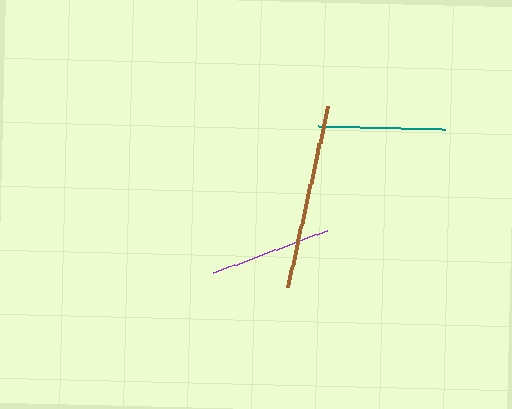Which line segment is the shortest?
The purple line is the shortest at approximately 121 pixels.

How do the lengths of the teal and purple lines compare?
The teal and purple lines are approximately the same length.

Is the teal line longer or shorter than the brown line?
The brown line is longer than the teal line.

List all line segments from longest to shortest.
From longest to shortest: brown, teal, purple.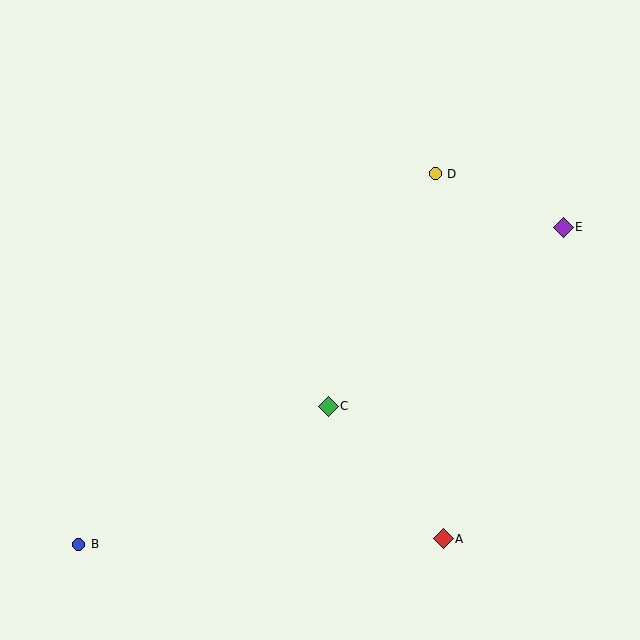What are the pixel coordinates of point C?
Point C is at (328, 406).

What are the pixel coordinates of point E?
Point E is at (563, 227).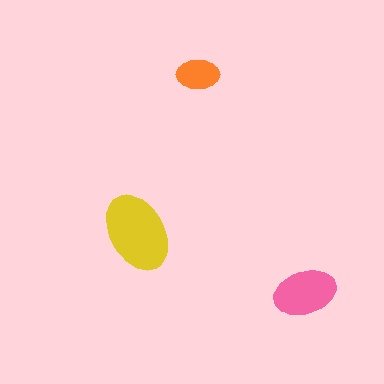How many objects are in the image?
There are 3 objects in the image.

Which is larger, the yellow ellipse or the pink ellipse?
The yellow one.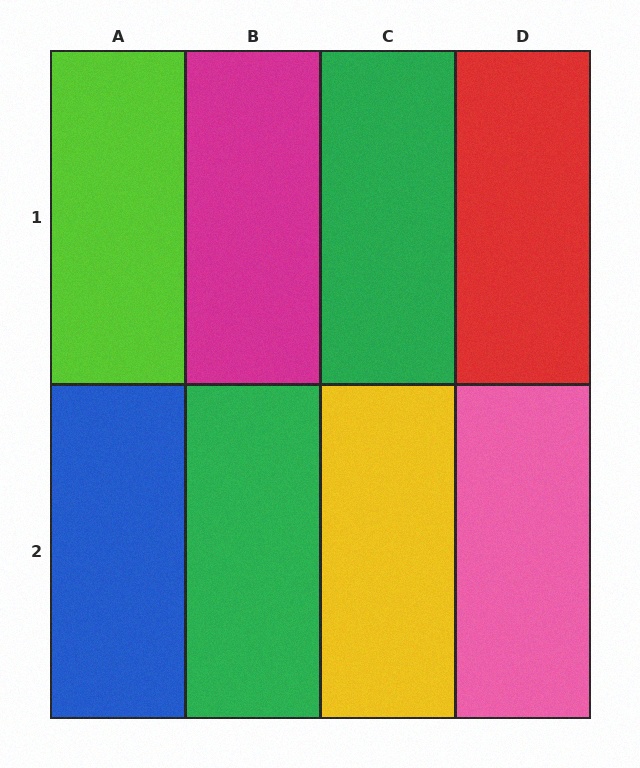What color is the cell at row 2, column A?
Blue.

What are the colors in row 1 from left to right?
Lime, magenta, green, red.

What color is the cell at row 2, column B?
Green.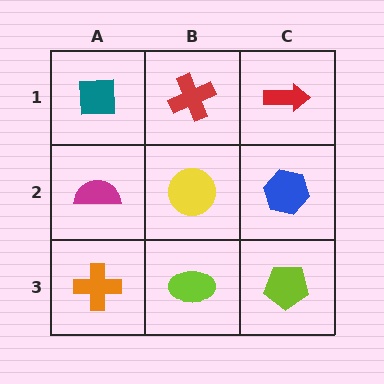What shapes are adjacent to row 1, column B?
A yellow circle (row 2, column B), a teal square (row 1, column A), a red arrow (row 1, column C).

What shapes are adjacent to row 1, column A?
A magenta semicircle (row 2, column A), a red cross (row 1, column B).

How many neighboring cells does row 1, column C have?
2.